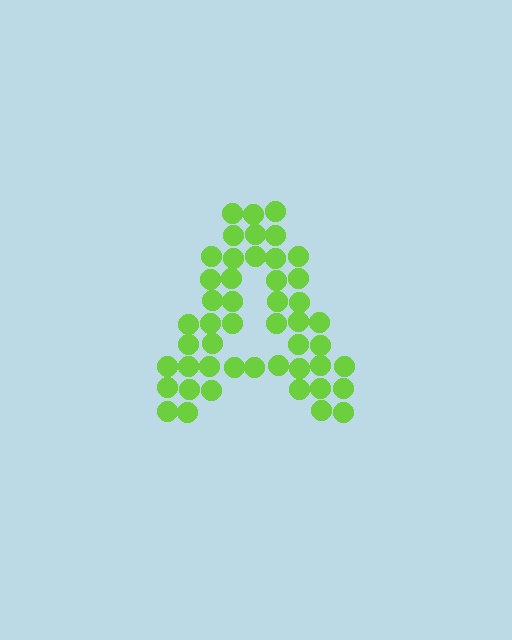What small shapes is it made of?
It is made of small circles.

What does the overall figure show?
The overall figure shows the letter A.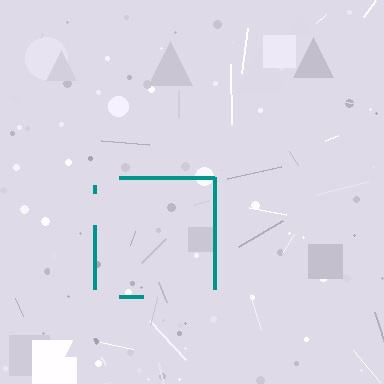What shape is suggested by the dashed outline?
The dashed outline suggests a square.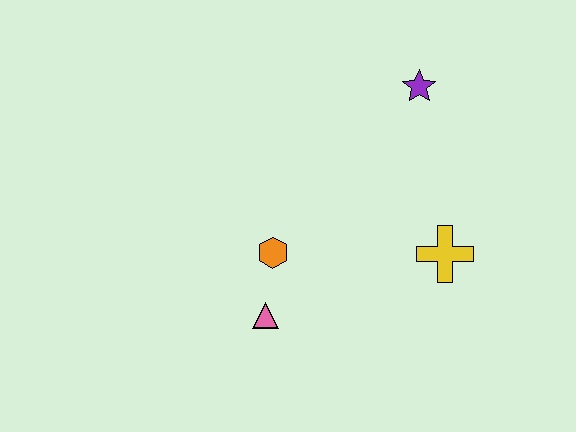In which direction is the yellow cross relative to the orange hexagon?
The yellow cross is to the right of the orange hexagon.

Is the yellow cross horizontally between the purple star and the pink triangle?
No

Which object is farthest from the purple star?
The pink triangle is farthest from the purple star.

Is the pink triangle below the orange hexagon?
Yes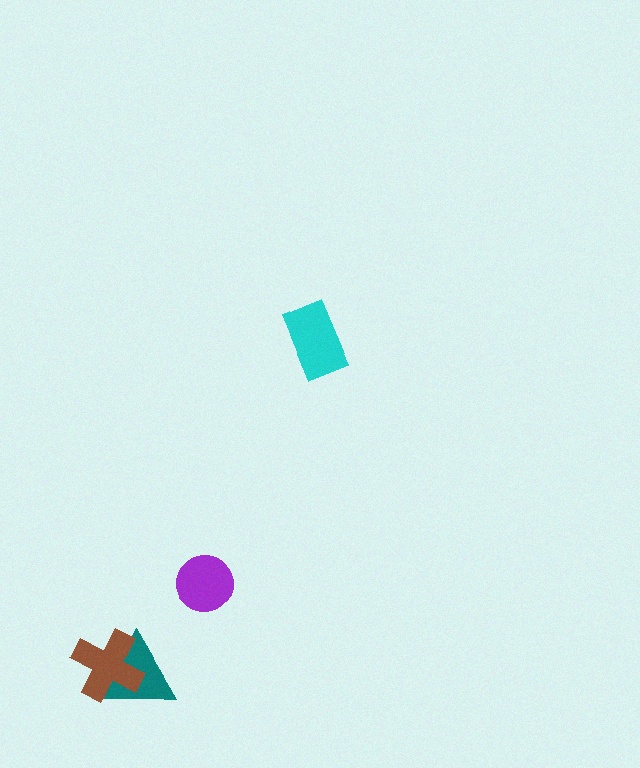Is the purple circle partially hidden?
No, no other shape covers it.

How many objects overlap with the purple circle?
0 objects overlap with the purple circle.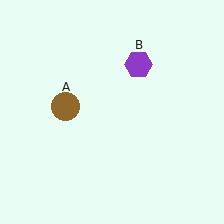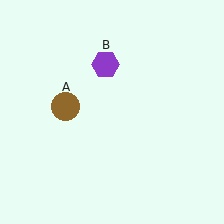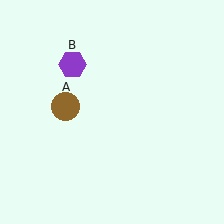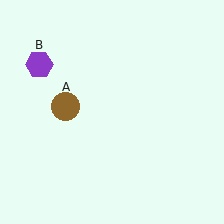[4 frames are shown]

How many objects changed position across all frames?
1 object changed position: purple hexagon (object B).